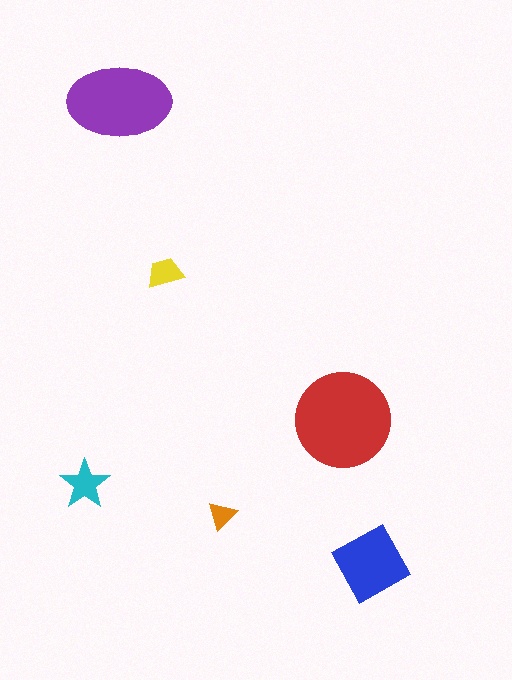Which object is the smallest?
The orange triangle.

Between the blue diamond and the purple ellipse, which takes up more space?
The purple ellipse.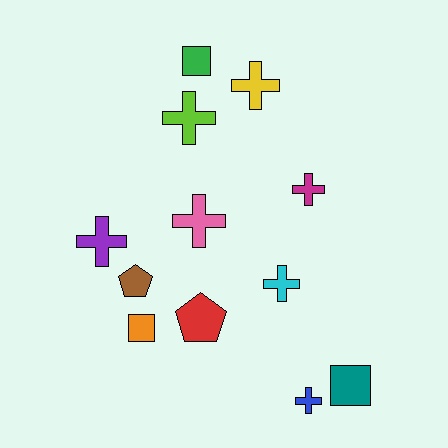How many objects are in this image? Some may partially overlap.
There are 12 objects.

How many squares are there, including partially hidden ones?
There are 3 squares.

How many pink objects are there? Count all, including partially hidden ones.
There is 1 pink object.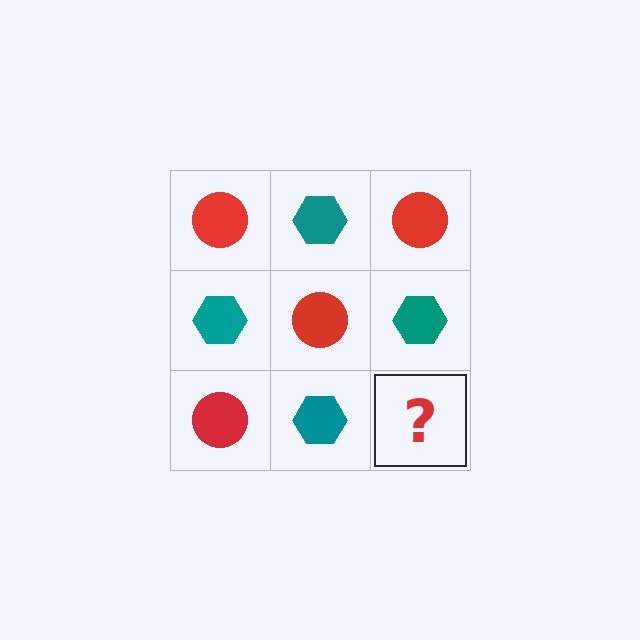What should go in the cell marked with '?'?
The missing cell should contain a red circle.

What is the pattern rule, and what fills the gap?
The rule is that it alternates red circle and teal hexagon in a checkerboard pattern. The gap should be filled with a red circle.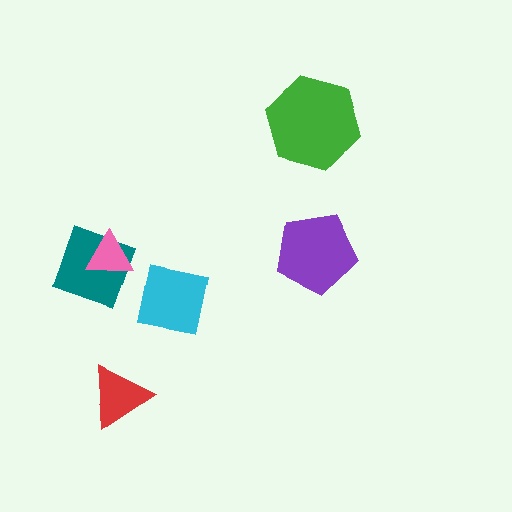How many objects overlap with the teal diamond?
1 object overlaps with the teal diamond.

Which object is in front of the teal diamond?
The pink triangle is in front of the teal diamond.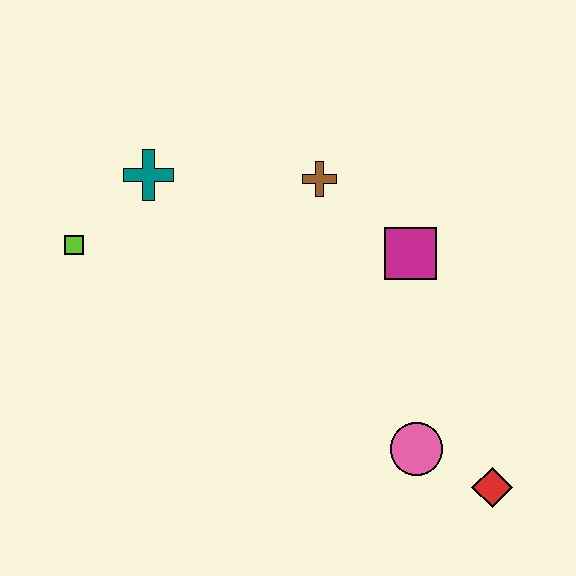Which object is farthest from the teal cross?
The red diamond is farthest from the teal cross.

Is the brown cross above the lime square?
Yes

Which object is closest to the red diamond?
The pink circle is closest to the red diamond.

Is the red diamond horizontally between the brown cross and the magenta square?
No